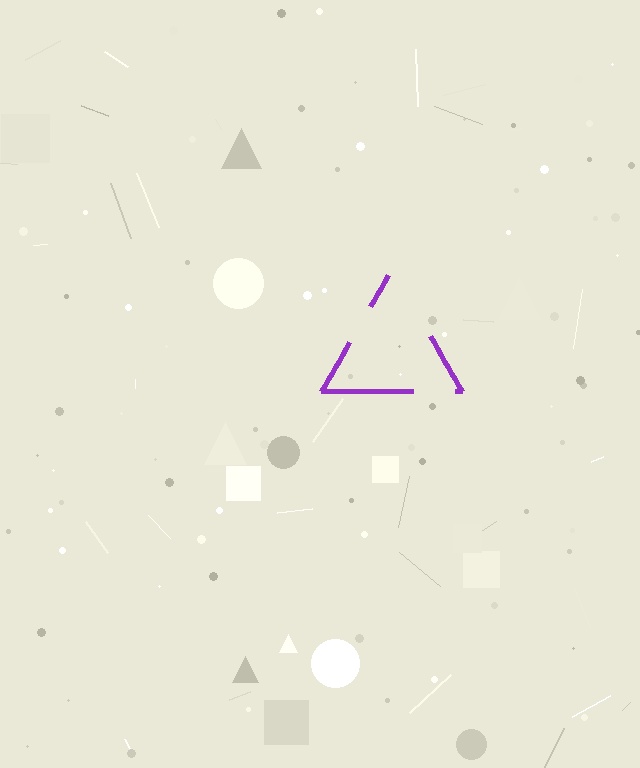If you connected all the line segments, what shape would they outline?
They would outline a triangle.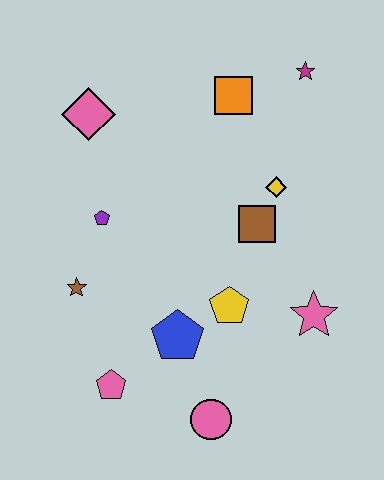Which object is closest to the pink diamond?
The purple pentagon is closest to the pink diamond.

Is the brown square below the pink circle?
No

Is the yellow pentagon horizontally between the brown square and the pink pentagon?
Yes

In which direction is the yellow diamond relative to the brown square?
The yellow diamond is above the brown square.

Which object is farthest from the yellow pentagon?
The magenta star is farthest from the yellow pentagon.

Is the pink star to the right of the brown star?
Yes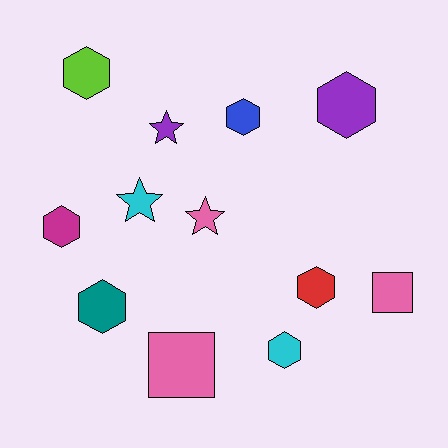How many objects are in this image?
There are 12 objects.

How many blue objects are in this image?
There is 1 blue object.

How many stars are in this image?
There are 3 stars.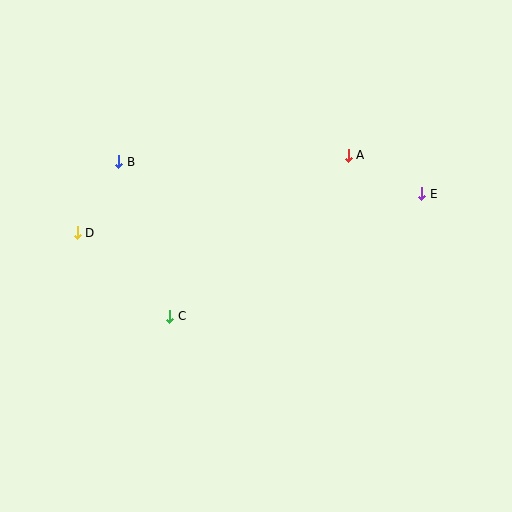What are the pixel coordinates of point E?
Point E is at (422, 194).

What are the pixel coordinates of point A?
Point A is at (348, 155).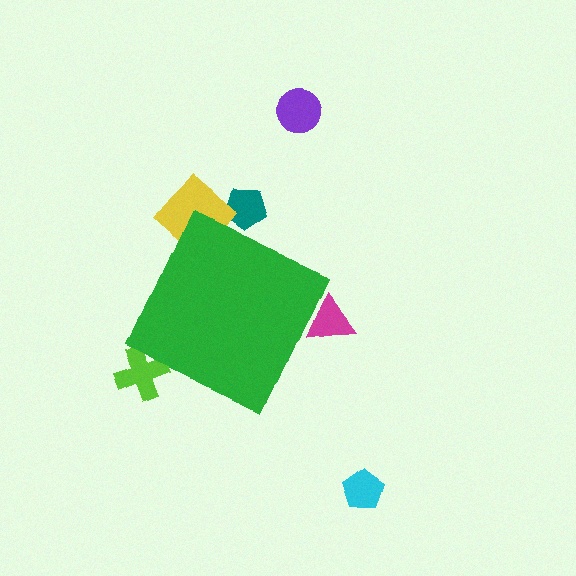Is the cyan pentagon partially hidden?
No, the cyan pentagon is fully visible.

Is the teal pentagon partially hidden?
Yes, the teal pentagon is partially hidden behind the green diamond.